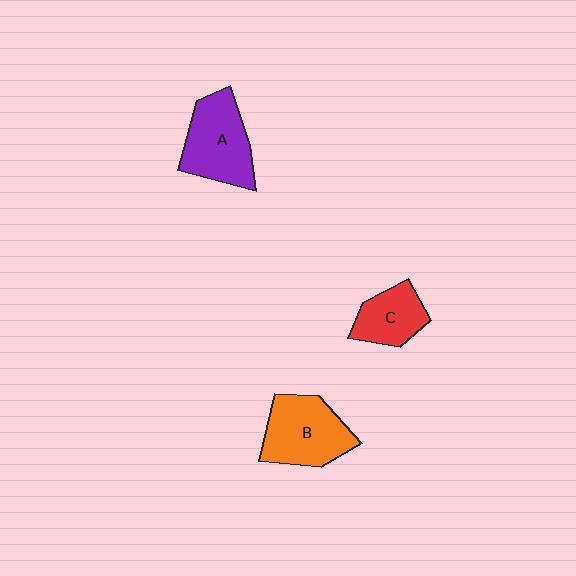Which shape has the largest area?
Shape B (orange).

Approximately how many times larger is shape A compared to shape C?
Approximately 1.5 times.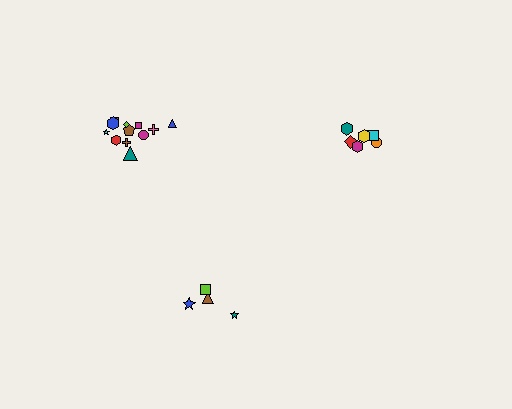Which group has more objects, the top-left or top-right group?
The top-left group.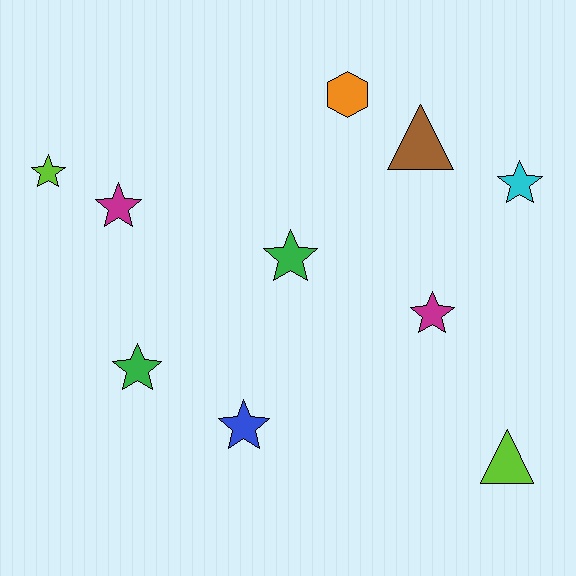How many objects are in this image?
There are 10 objects.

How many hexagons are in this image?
There is 1 hexagon.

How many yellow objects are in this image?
There are no yellow objects.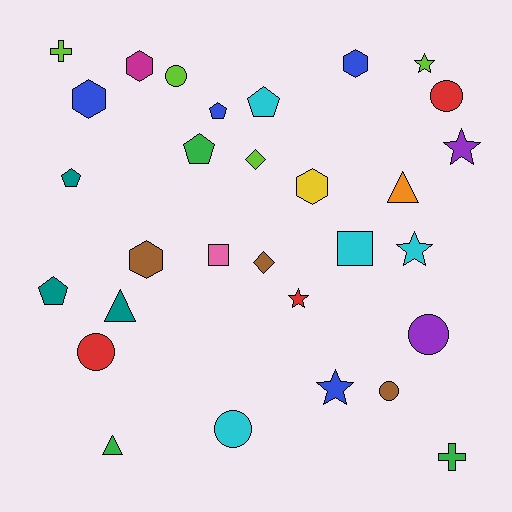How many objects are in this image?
There are 30 objects.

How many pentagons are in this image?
There are 5 pentagons.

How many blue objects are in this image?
There are 4 blue objects.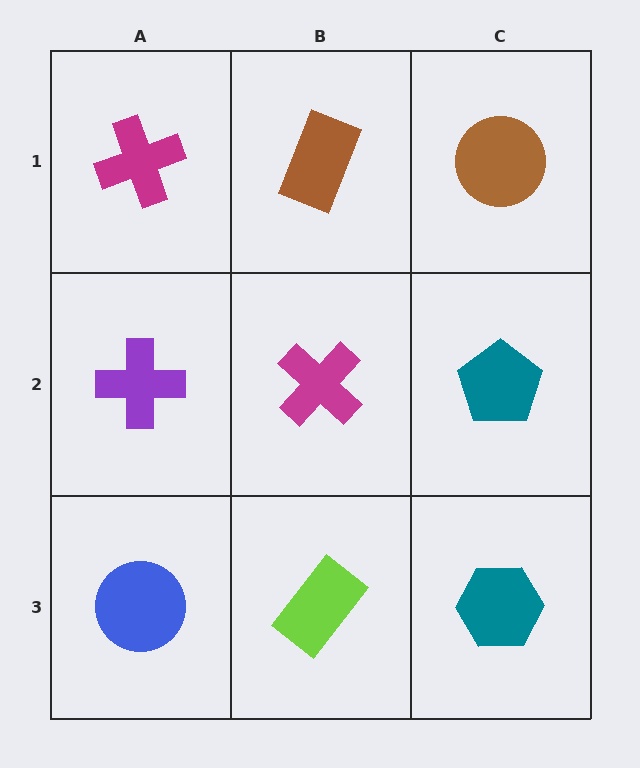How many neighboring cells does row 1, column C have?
2.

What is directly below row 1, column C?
A teal pentagon.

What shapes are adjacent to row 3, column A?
A purple cross (row 2, column A), a lime rectangle (row 3, column B).